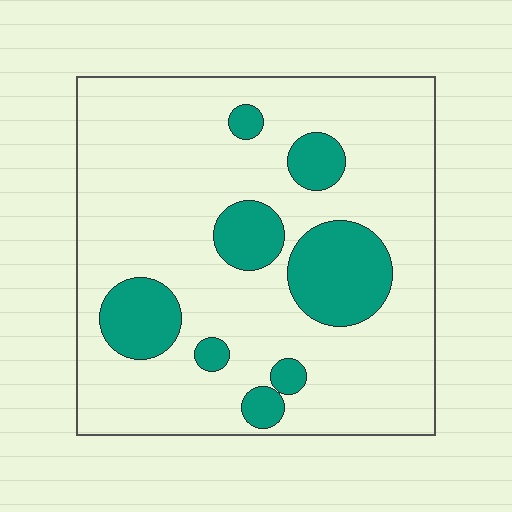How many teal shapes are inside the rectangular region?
8.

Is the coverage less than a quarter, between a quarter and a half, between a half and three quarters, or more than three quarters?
Less than a quarter.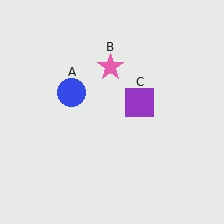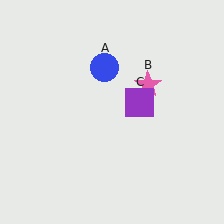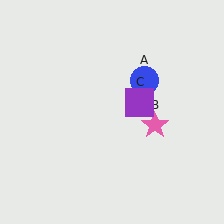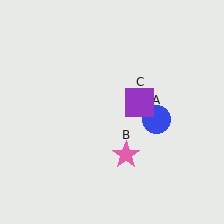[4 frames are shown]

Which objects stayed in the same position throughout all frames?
Purple square (object C) remained stationary.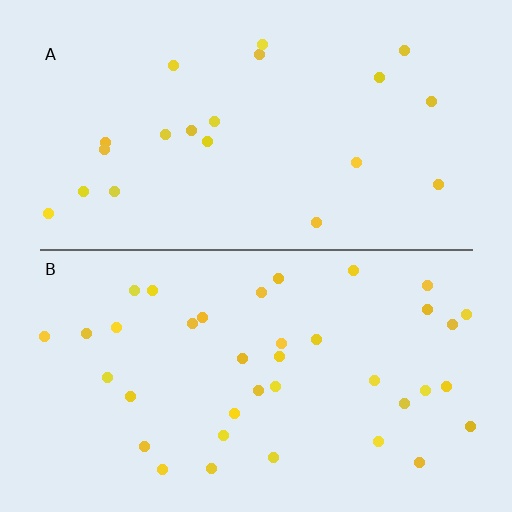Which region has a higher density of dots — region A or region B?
B (the bottom).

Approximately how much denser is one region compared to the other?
Approximately 1.9× — region B over region A.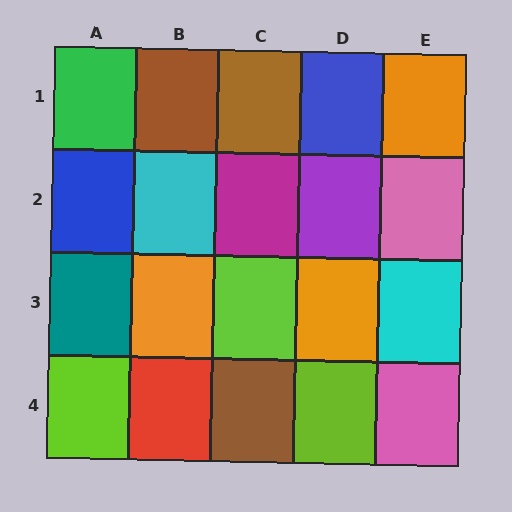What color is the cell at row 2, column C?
Magenta.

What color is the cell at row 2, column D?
Purple.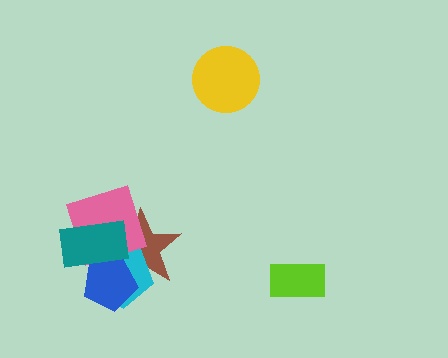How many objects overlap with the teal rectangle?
4 objects overlap with the teal rectangle.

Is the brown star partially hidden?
Yes, it is partially covered by another shape.